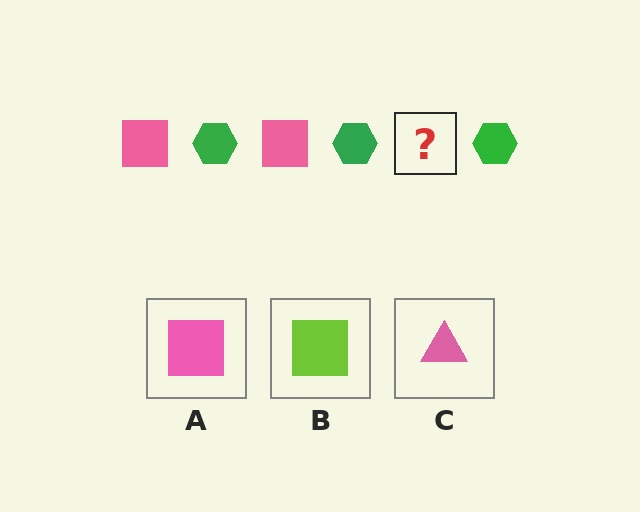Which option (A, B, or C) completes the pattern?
A.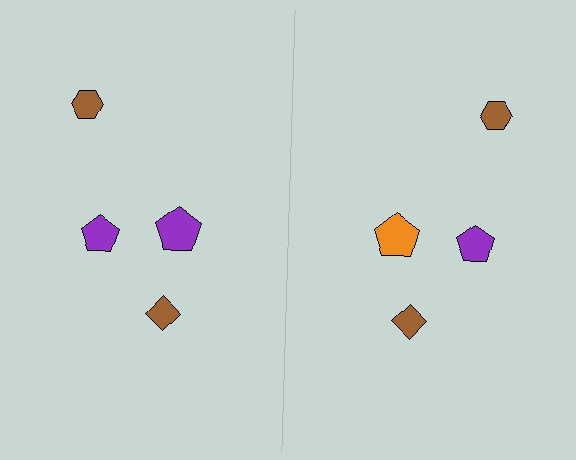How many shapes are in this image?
There are 8 shapes in this image.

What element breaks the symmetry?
The orange pentagon on the right side breaks the symmetry — its mirror counterpart is purple.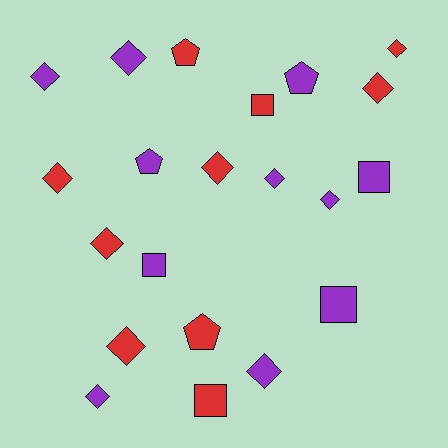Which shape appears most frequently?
Diamond, with 12 objects.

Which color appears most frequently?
Purple, with 11 objects.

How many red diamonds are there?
There are 6 red diamonds.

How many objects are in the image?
There are 21 objects.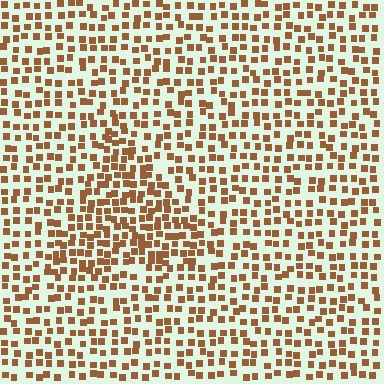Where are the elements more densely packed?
The elements are more densely packed inside the triangle boundary.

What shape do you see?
I see a triangle.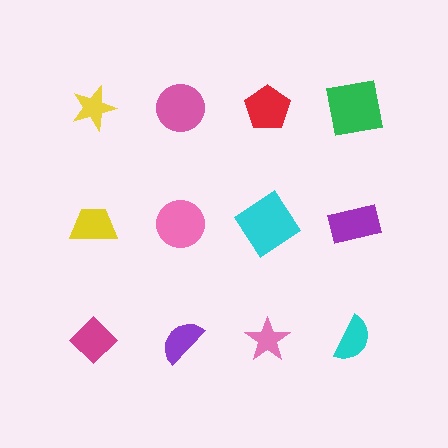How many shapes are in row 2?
4 shapes.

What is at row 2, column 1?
A yellow trapezoid.